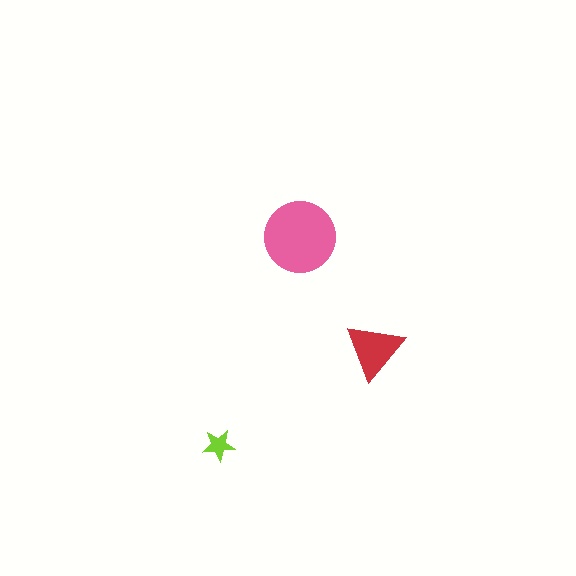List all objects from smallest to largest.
The lime star, the red triangle, the pink circle.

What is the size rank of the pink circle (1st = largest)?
1st.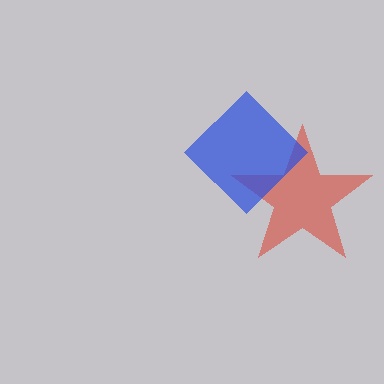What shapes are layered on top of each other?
The layered shapes are: a red star, a blue diamond.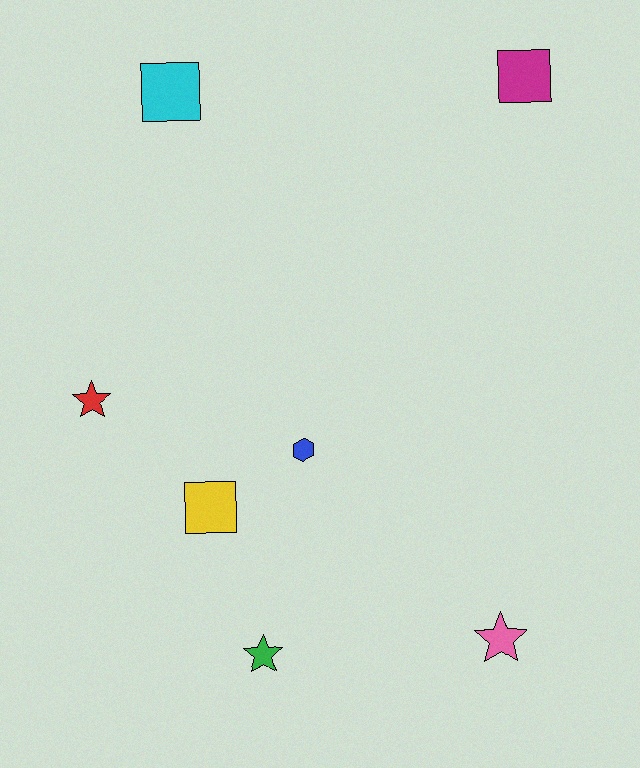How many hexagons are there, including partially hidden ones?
There is 1 hexagon.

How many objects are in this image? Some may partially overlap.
There are 7 objects.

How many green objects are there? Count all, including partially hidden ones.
There is 1 green object.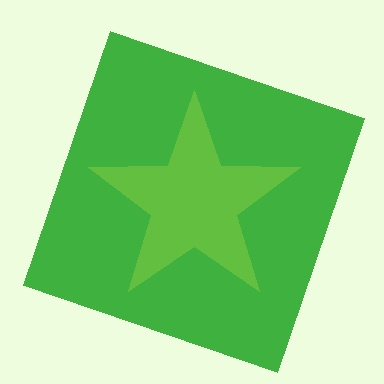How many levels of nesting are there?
2.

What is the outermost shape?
The green square.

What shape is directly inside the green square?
The lime star.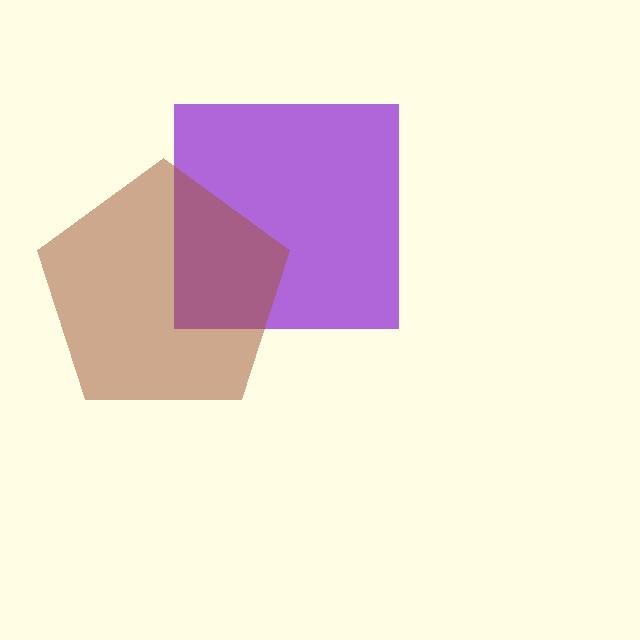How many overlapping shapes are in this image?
There are 2 overlapping shapes in the image.